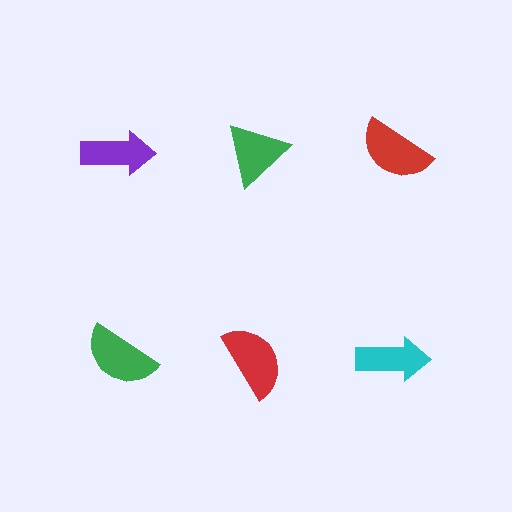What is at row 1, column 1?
A purple arrow.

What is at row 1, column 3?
A red semicircle.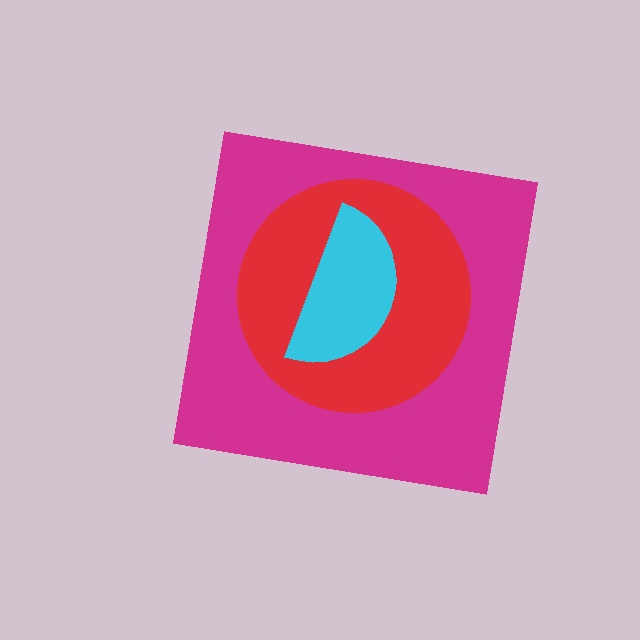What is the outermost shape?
The magenta square.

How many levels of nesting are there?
3.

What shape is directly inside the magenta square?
The red circle.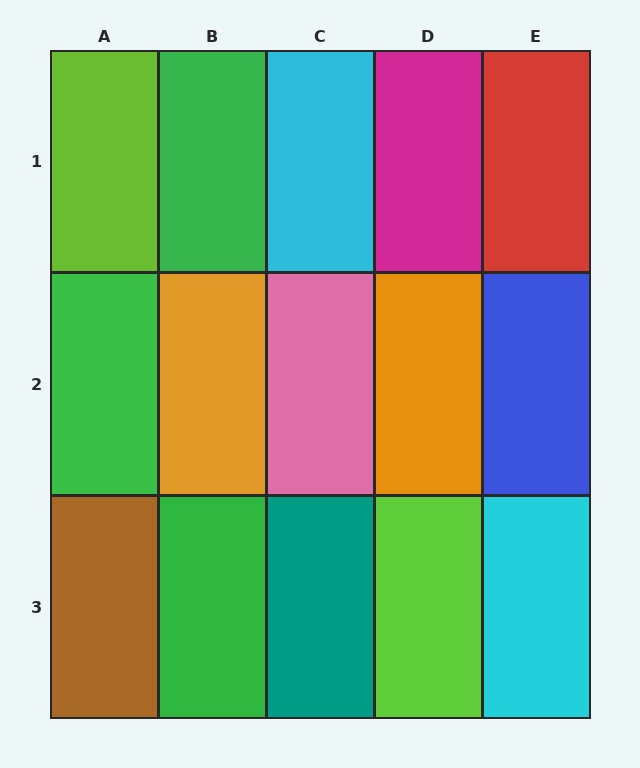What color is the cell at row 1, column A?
Lime.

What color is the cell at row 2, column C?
Pink.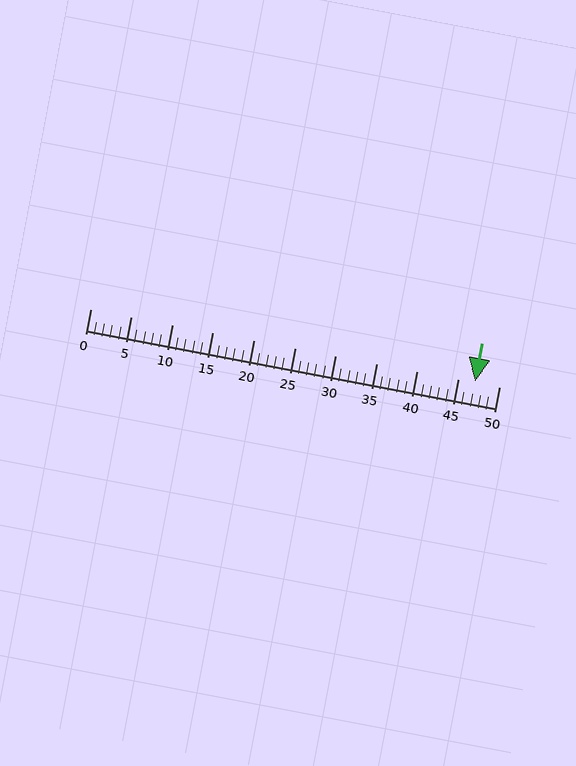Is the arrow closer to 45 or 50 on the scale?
The arrow is closer to 45.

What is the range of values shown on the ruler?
The ruler shows values from 0 to 50.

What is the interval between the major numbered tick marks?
The major tick marks are spaced 5 units apart.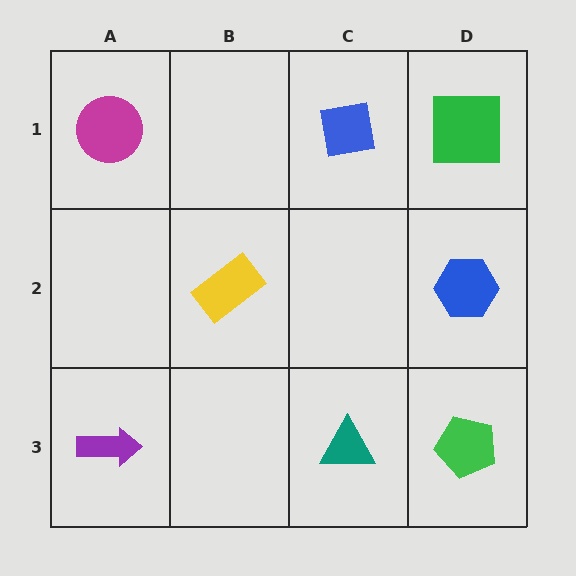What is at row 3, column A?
A purple arrow.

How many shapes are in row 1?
3 shapes.